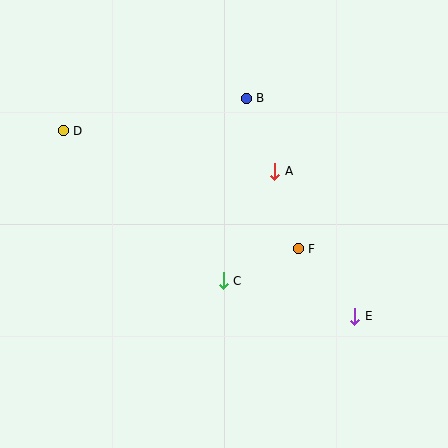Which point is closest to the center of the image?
Point C at (223, 281) is closest to the center.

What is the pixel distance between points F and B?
The distance between F and B is 160 pixels.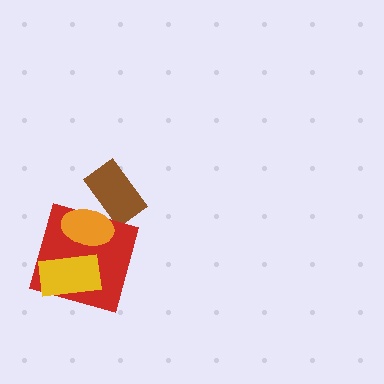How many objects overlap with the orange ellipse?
2 objects overlap with the orange ellipse.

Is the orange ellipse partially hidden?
No, no other shape covers it.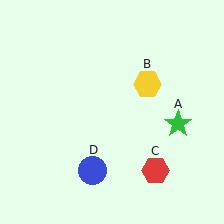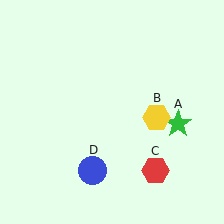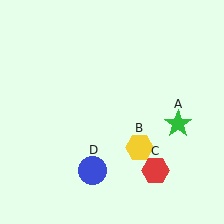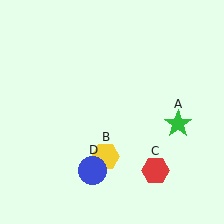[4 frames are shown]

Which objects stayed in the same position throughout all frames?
Green star (object A) and red hexagon (object C) and blue circle (object D) remained stationary.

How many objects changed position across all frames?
1 object changed position: yellow hexagon (object B).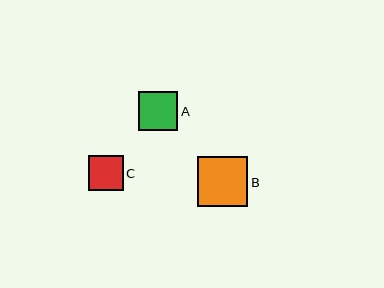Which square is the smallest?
Square C is the smallest with a size of approximately 35 pixels.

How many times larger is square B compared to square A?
Square B is approximately 1.3 times the size of square A.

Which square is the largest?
Square B is the largest with a size of approximately 50 pixels.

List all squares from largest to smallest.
From largest to smallest: B, A, C.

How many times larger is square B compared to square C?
Square B is approximately 1.4 times the size of square C.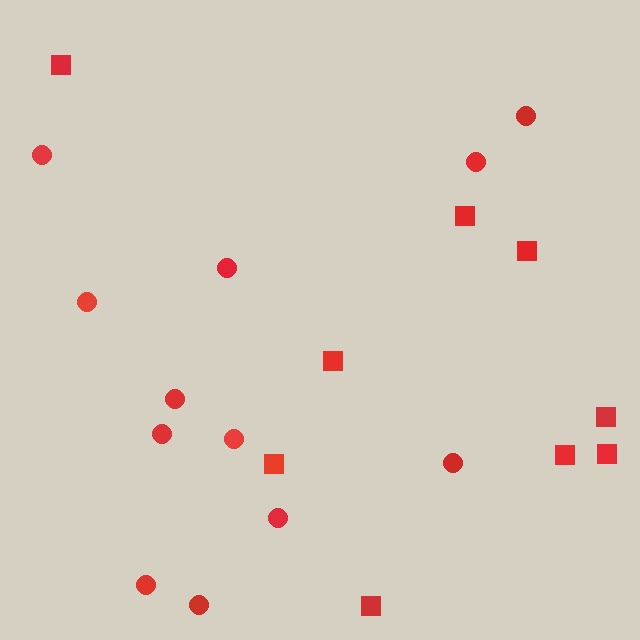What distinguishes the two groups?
There are 2 groups: one group of squares (9) and one group of circles (12).